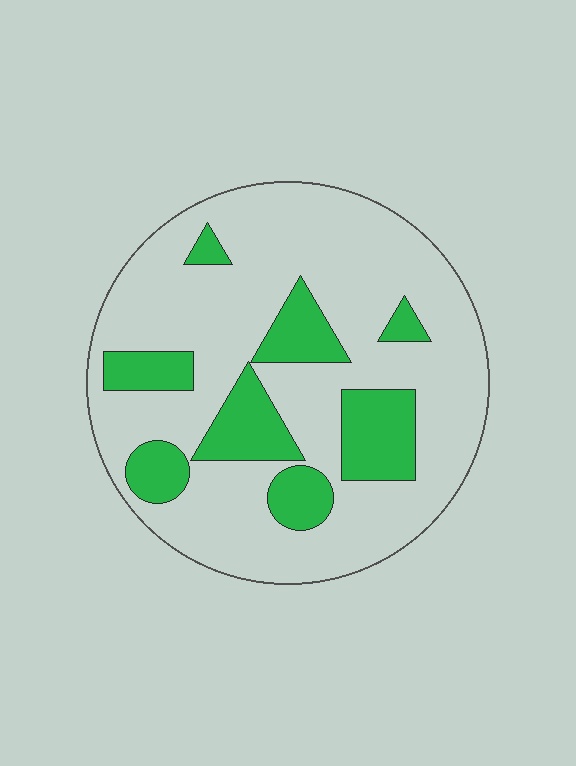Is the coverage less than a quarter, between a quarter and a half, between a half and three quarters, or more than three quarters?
Less than a quarter.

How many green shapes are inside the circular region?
8.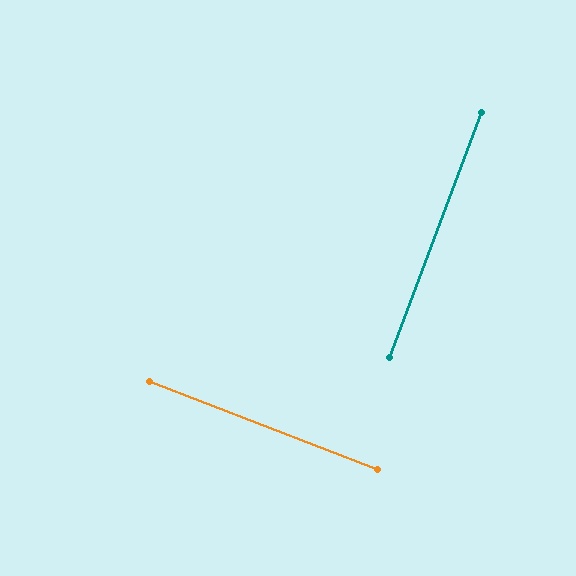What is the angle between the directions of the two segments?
Approximately 89 degrees.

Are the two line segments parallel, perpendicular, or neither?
Perpendicular — they meet at approximately 89°.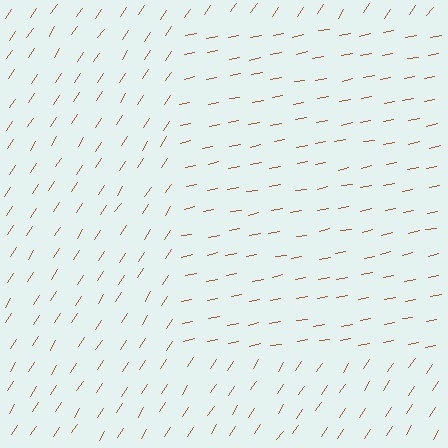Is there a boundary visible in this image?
Yes, there is a texture boundary formed by a change in line orientation.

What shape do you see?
I see a rectangle.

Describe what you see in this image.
The image is filled with small brown line segments. A rectangle region in the image has lines oriented differently from the surrounding lines, creating a visible texture boundary.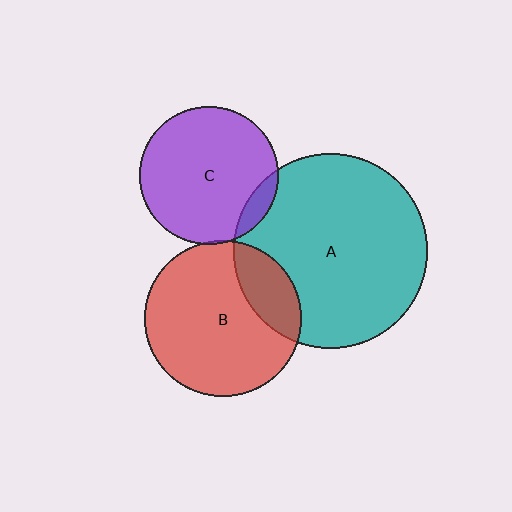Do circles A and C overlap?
Yes.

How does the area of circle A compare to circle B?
Approximately 1.5 times.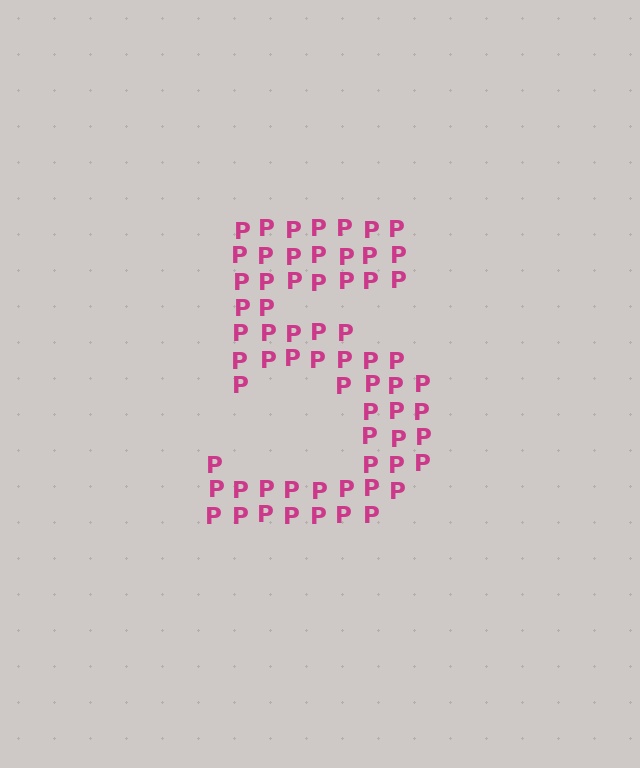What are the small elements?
The small elements are letter P's.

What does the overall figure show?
The overall figure shows the digit 5.